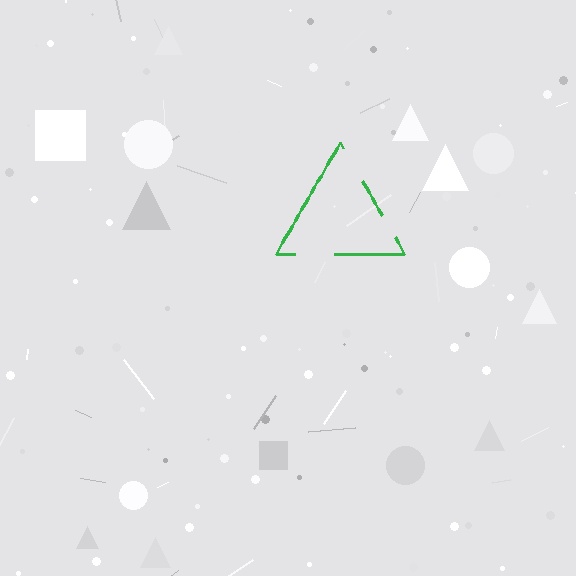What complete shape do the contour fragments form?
The contour fragments form a triangle.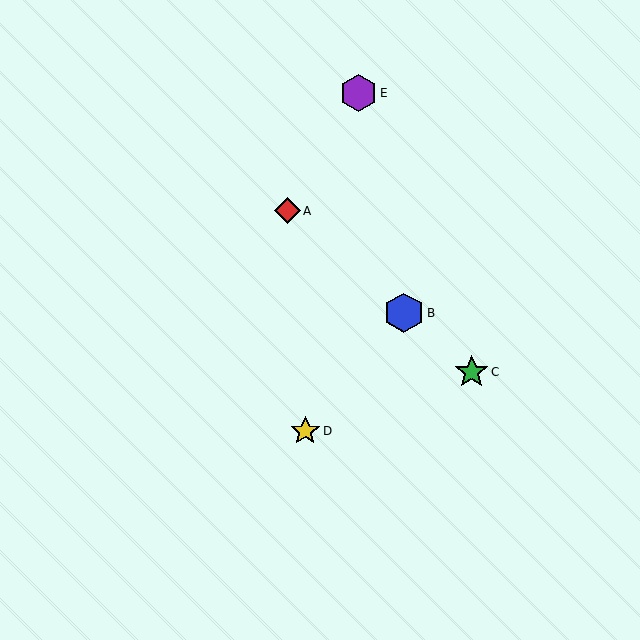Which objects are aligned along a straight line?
Objects A, B, C are aligned along a straight line.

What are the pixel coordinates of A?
Object A is at (287, 211).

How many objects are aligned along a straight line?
3 objects (A, B, C) are aligned along a straight line.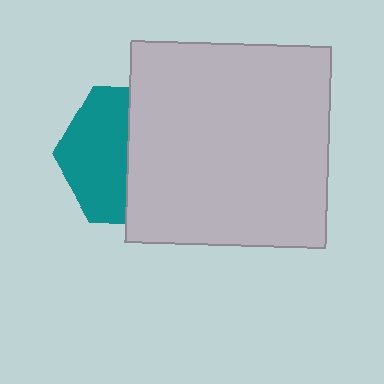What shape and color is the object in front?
The object in front is a light gray square.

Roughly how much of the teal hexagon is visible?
About half of it is visible (roughly 47%).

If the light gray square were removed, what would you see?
You would see the complete teal hexagon.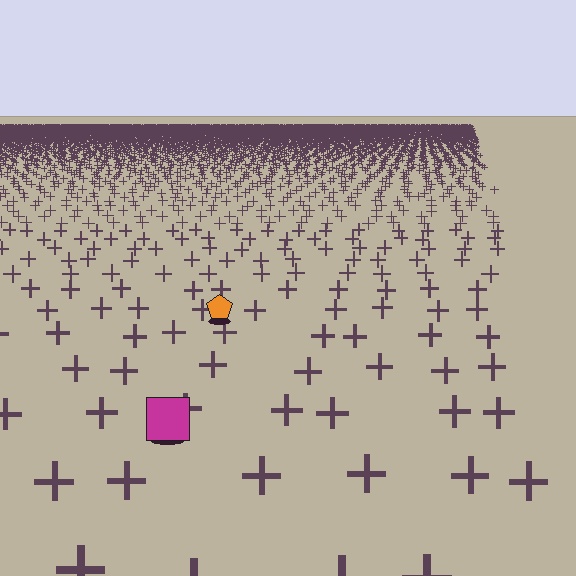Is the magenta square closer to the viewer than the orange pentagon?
Yes. The magenta square is closer — you can tell from the texture gradient: the ground texture is coarser near it.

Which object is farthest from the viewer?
The orange pentagon is farthest from the viewer. It appears smaller and the ground texture around it is denser.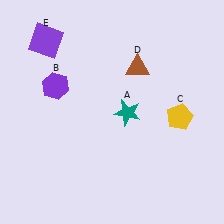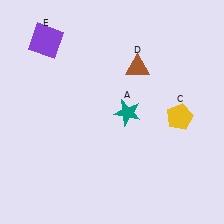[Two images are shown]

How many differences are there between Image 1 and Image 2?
There is 1 difference between the two images.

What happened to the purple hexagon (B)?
The purple hexagon (B) was removed in Image 2. It was in the top-left area of Image 1.